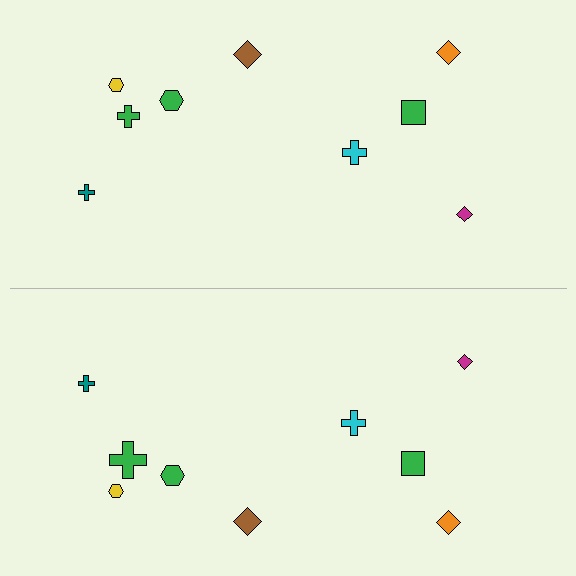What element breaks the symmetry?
The green cross on the bottom side has a different size than its mirror counterpart.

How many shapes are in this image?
There are 18 shapes in this image.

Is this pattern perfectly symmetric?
No, the pattern is not perfectly symmetric. The green cross on the bottom side has a different size than its mirror counterpart.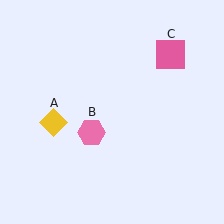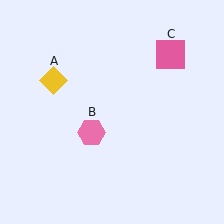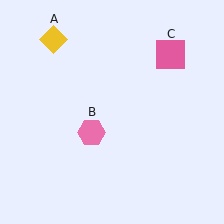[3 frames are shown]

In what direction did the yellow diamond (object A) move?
The yellow diamond (object A) moved up.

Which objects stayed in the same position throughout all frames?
Pink hexagon (object B) and pink square (object C) remained stationary.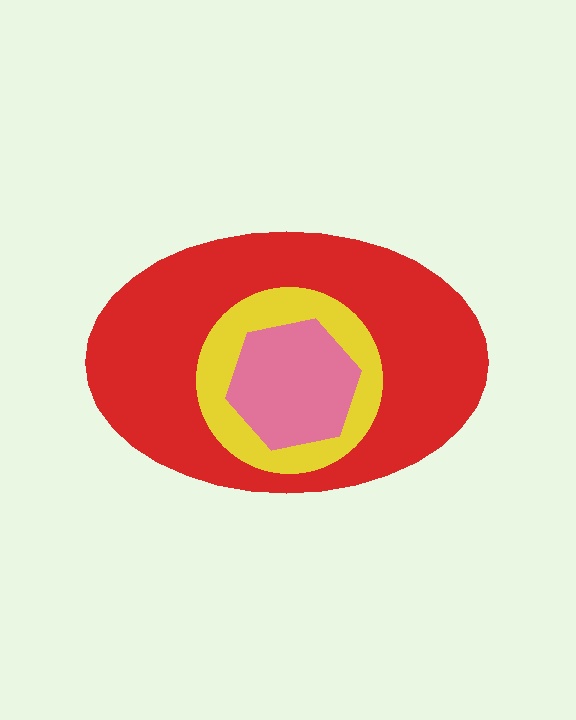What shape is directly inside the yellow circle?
The pink hexagon.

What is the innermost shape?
The pink hexagon.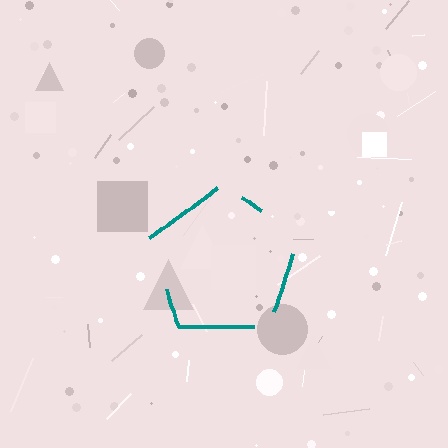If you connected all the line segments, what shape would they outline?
They would outline a pentagon.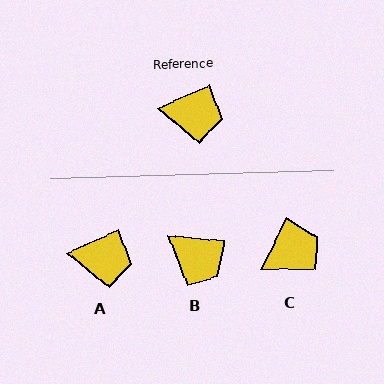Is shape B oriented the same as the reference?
No, it is off by about 30 degrees.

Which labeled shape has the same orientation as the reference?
A.